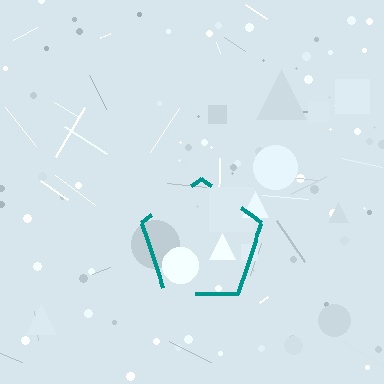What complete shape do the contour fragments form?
The contour fragments form a pentagon.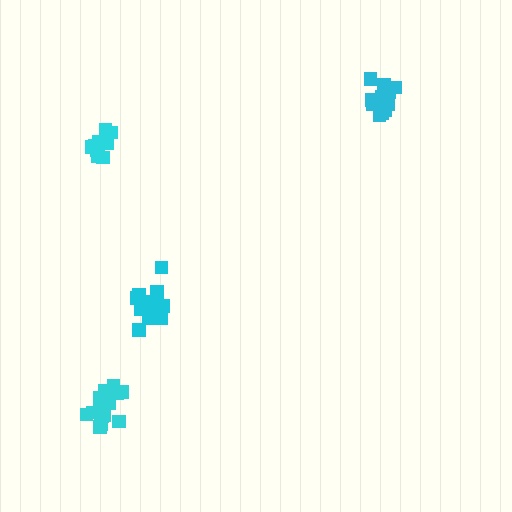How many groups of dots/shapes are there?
There are 4 groups.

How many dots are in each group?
Group 1: 13 dots, Group 2: 11 dots, Group 3: 16 dots, Group 4: 14 dots (54 total).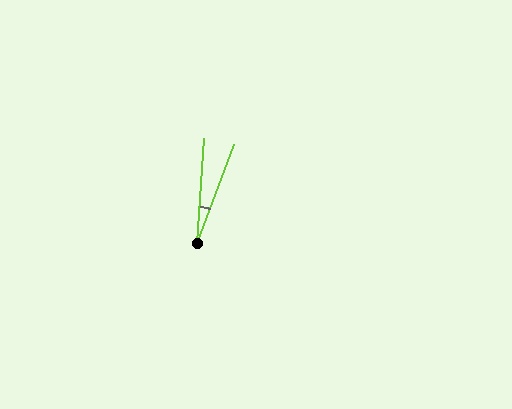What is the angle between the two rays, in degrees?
Approximately 17 degrees.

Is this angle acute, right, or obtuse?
It is acute.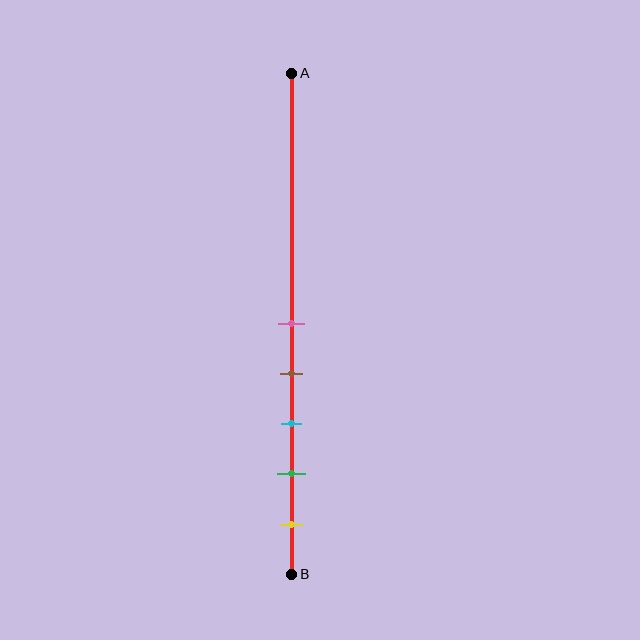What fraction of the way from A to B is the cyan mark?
The cyan mark is approximately 70% (0.7) of the way from A to B.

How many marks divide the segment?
There are 5 marks dividing the segment.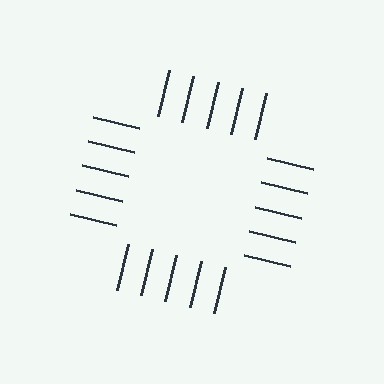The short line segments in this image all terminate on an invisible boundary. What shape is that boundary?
An illusory square — the line segments terminate on its edges but no continuous stroke is drawn.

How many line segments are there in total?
20 — 5 along each of the 4 edges.